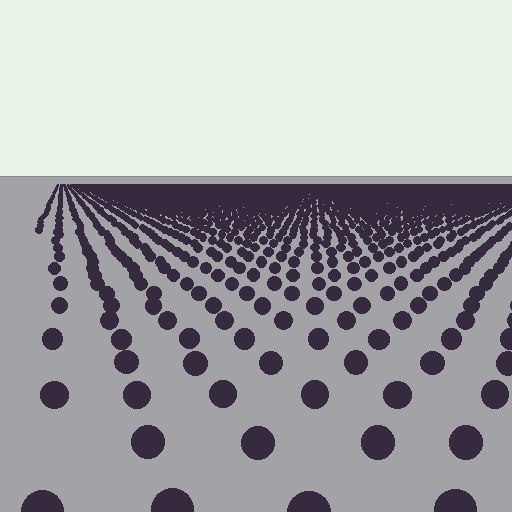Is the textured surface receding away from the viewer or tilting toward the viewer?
The surface is receding away from the viewer. Texture elements get smaller and denser toward the top.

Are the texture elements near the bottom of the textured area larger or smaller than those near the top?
Larger. Near the bottom, elements are closer to the viewer and appear at a bigger on-screen size.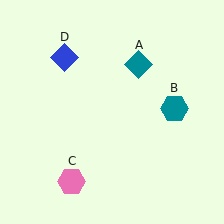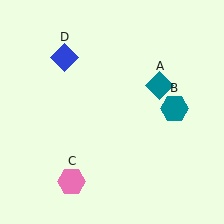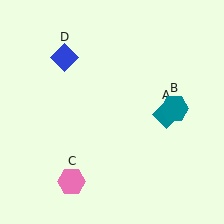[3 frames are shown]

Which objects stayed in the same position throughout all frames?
Teal hexagon (object B) and pink hexagon (object C) and blue diamond (object D) remained stationary.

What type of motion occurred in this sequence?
The teal diamond (object A) rotated clockwise around the center of the scene.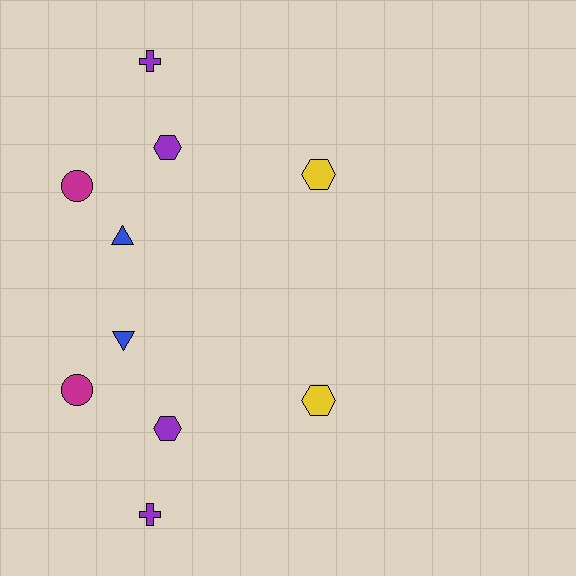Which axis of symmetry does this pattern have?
The pattern has a horizontal axis of symmetry running through the center of the image.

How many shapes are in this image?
There are 10 shapes in this image.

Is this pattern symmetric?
Yes, this pattern has bilateral (reflection) symmetry.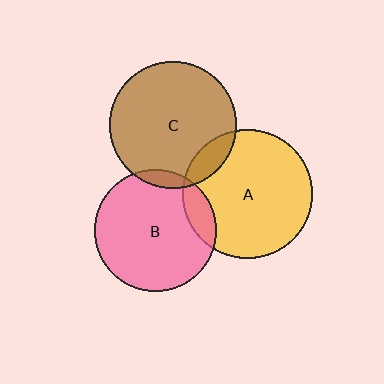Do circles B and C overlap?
Yes.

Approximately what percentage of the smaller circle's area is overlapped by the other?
Approximately 5%.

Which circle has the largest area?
Circle A (yellow).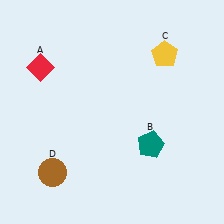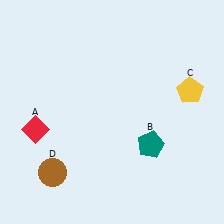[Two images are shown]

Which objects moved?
The objects that moved are: the red diamond (A), the yellow pentagon (C).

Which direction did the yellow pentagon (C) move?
The yellow pentagon (C) moved down.